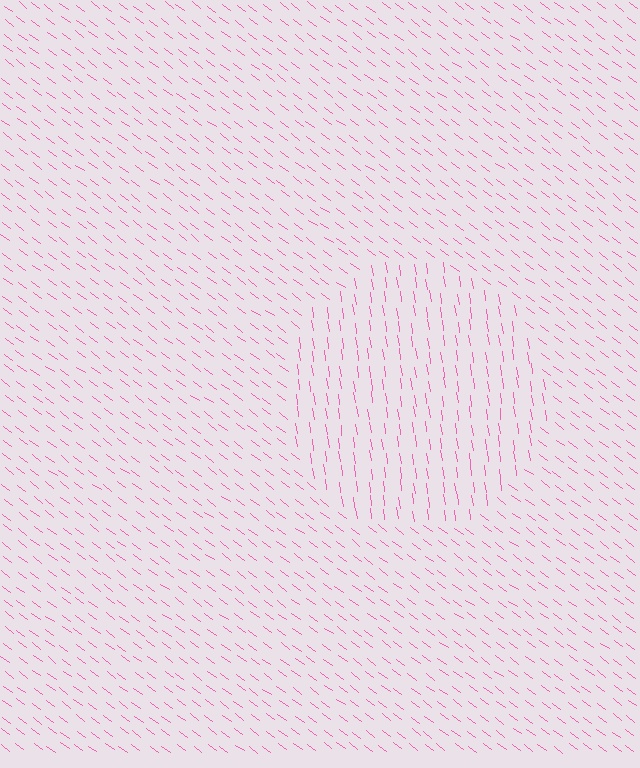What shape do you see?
I see a circle.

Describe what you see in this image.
The image is filled with small pink line segments. A circle region in the image has lines oriented differently from the surrounding lines, creating a visible texture boundary.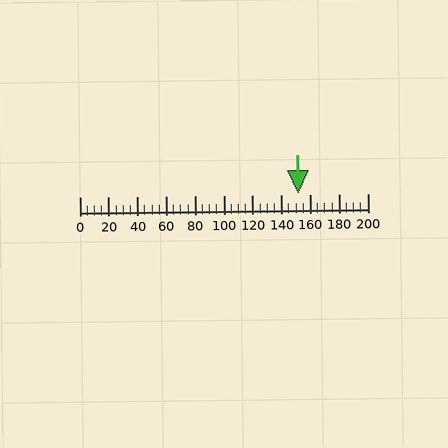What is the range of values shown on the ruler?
The ruler shows values from 0 to 200.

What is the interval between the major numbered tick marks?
The major tick marks are spaced 20 units apart.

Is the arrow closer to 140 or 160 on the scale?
The arrow is closer to 160.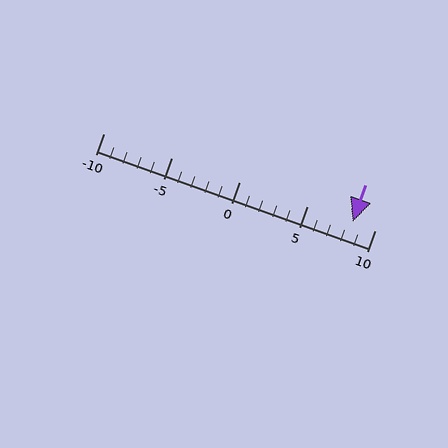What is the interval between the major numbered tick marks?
The major tick marks are spaced 5 units apart.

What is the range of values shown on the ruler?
The ruler shows values from -10 to 10.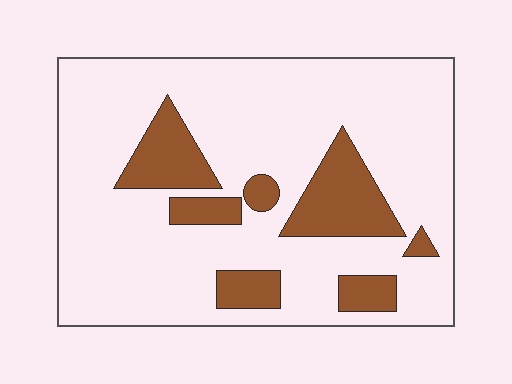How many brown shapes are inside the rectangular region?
7.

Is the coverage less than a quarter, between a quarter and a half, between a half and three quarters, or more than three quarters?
Less than a quarter.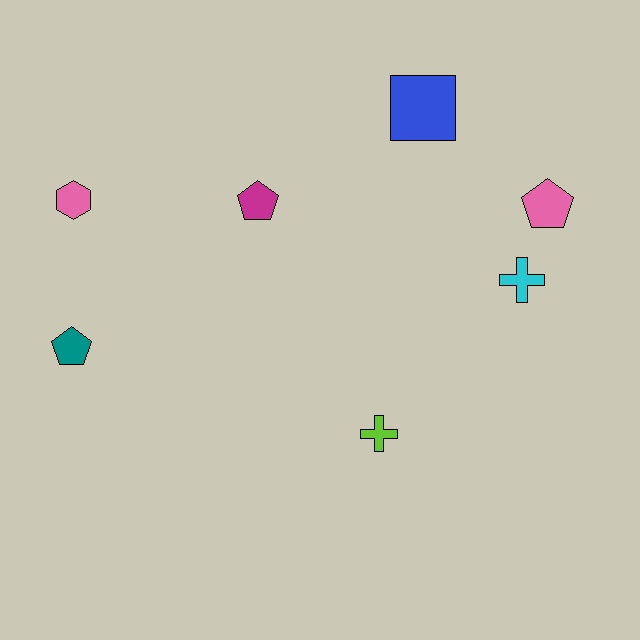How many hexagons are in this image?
There is 1 hexagon.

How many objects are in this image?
There are 7 objects.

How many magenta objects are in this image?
There is 1 magenta object.